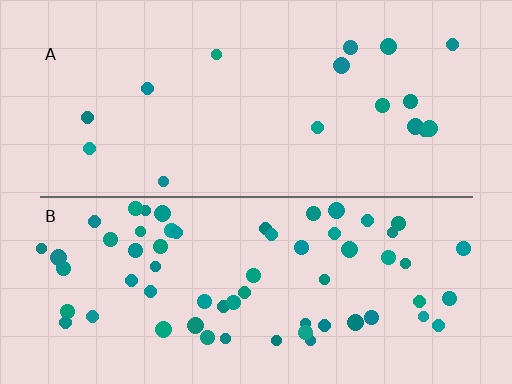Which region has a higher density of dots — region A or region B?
B (the bottom).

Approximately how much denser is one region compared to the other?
Approximately 3.8× — region B over region A.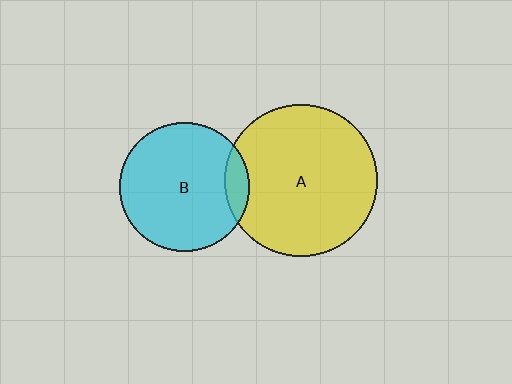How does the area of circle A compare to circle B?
Approximately 1.4 times.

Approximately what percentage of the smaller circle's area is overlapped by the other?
Approximately 10%.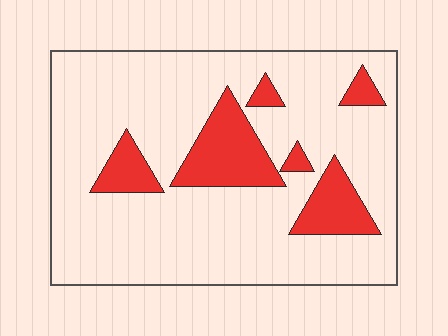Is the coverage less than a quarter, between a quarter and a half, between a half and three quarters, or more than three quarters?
Less than a quarter.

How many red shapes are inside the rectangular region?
6.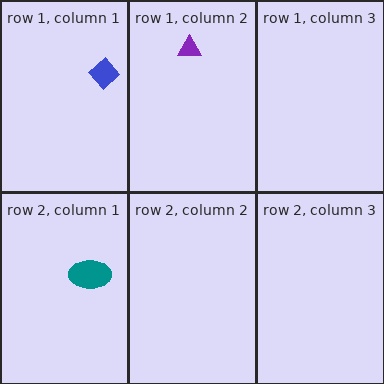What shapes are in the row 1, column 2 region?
The purple triangle.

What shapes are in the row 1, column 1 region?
The blue diamond.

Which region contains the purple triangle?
The row 1, column 2 region.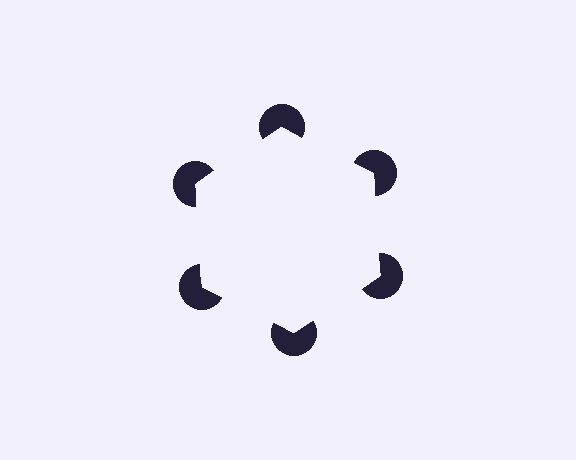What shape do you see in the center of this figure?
An illusory hexagon — its edges are inferred from the aligned wedge cuts in the pac-man discs, not physically drawn.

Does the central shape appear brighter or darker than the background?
It typically appears slightly brighter than the background, even though no actual brightness change is drawn.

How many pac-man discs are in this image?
There are 6 — one at each vertex of the illusory hexagon.